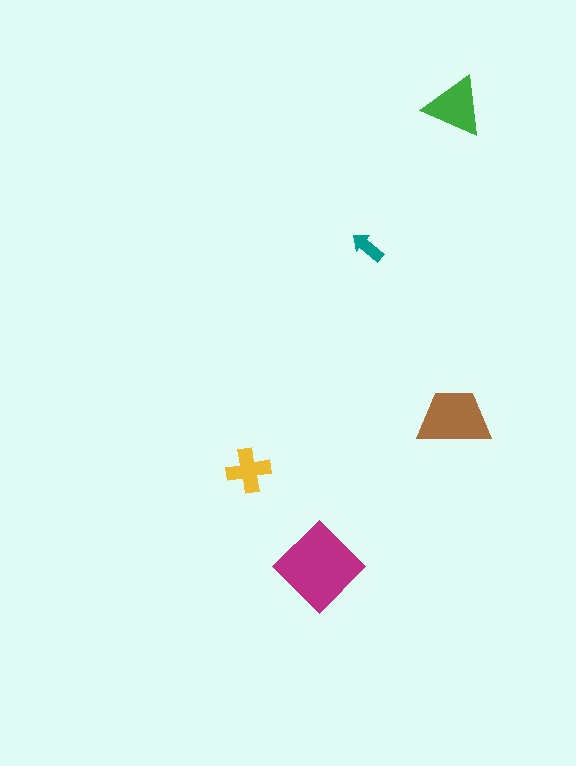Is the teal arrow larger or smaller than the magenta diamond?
Smaller.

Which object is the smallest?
The teal arrow.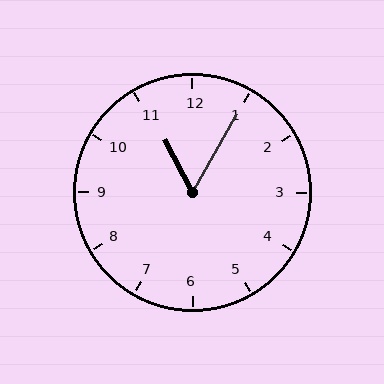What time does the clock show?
11:05.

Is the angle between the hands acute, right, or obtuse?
It is acute.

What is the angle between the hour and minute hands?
Approximately 58 degrees.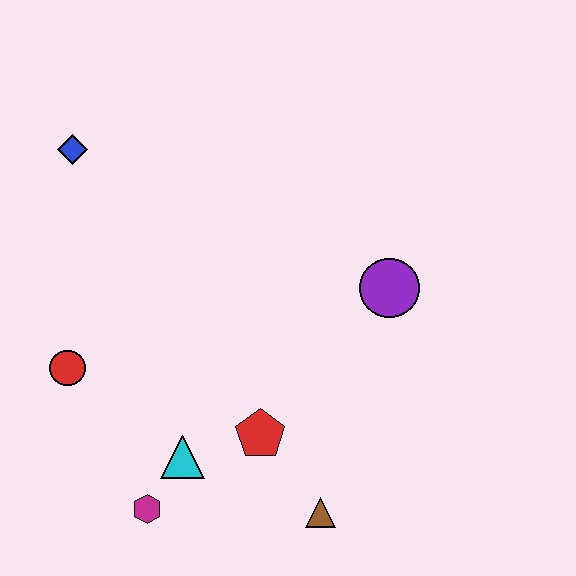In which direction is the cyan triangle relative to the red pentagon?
The cyan triangle is to the left of the red pentagon.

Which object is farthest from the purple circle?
The blue diamond is farthest from the purple circle.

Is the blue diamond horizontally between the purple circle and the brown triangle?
No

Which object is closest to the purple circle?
The red pentagon is closest to the purple circle.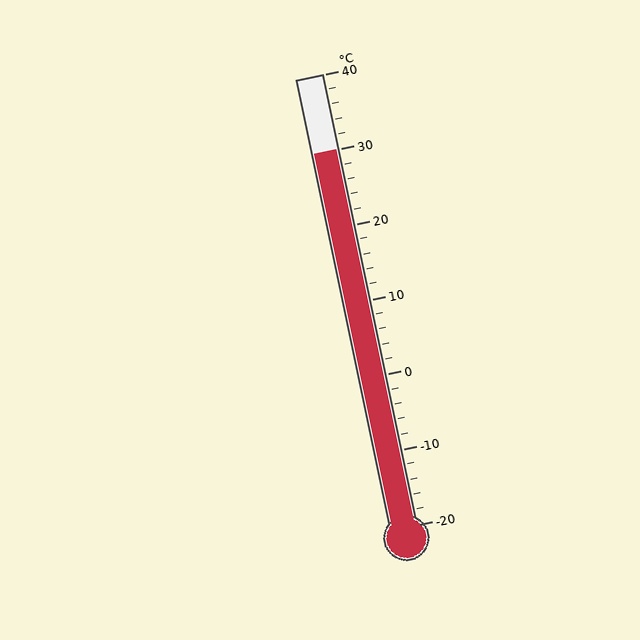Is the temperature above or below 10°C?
The temperature is above 10°C.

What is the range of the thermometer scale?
The thermometer scale ranges from -20°C to 40°C.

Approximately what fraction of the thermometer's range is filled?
The thermometer is filled to approximately 85% of its range.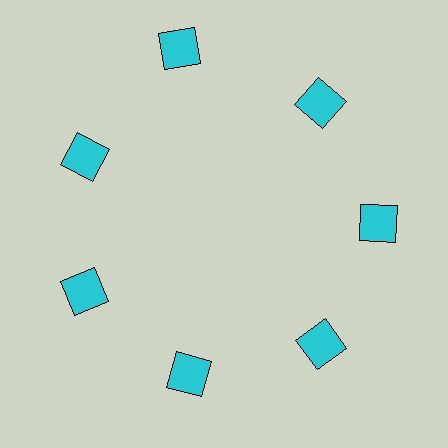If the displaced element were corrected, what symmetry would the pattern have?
It would have 7-fold rotational symmetry — the pattern would map onto itself every 51 degrees.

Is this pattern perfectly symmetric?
No. The 7 cyan squares are arranged in a ring, but one element near the 12 o'clock position is pushed outward from the center, breaking the 7-fold rotational symmetry.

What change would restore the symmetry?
The symmetry would be restored by moving it inward, back onto the ring so that all 7 squares sit at equal angles and equal distance from the center.